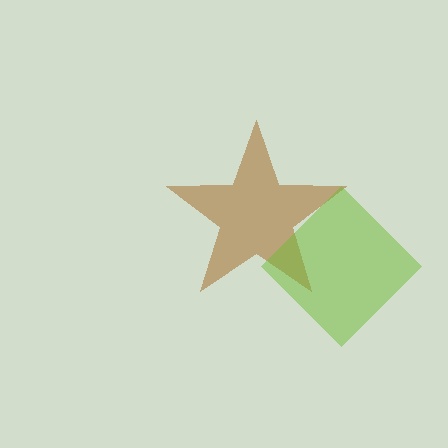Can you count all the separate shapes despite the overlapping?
Yes, there are 2 separate shapes.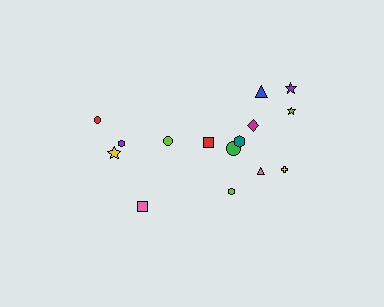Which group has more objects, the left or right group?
The right group.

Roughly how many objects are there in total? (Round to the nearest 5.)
Roughly 15 objects in total.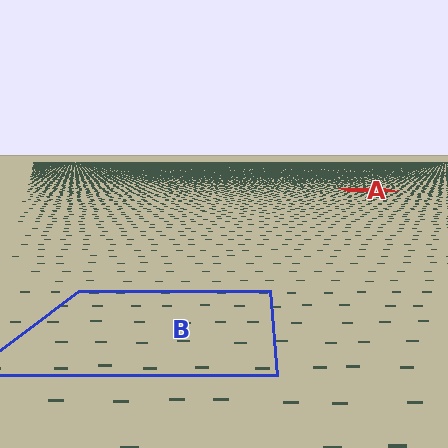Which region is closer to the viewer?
Region B is closer. The texture elements there are larger and more spread out.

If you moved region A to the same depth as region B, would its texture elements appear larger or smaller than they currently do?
They would appear larger. At a closer depth, the same texture elements are projected at a bigger on-screen size.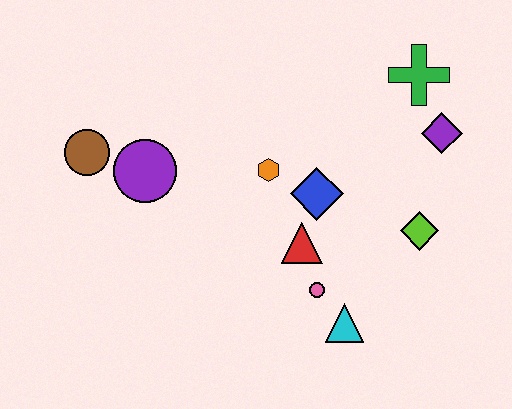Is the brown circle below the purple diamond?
Yes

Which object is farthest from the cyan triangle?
The brown circle is farthest from the cyan triangle.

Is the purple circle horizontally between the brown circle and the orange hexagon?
Yes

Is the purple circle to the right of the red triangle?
No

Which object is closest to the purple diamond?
The green cross is closest to the purple diamond.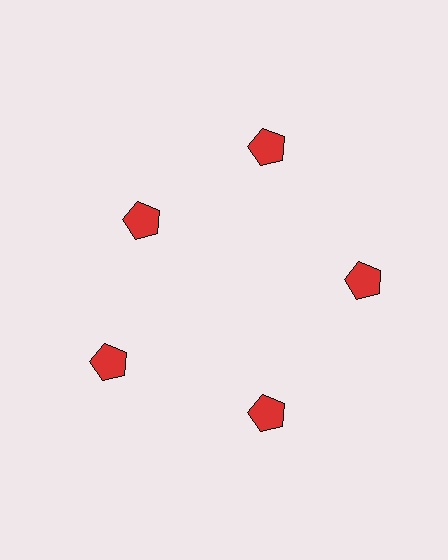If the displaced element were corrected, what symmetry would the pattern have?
It would have 5-fold rotational symmetry — the pattern would map onto itself every 72 degrees.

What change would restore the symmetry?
The symmetry would be restored by moving it outward, back onto the ring so that all 5 pentagons sit at equal angles and equal distance from the center.